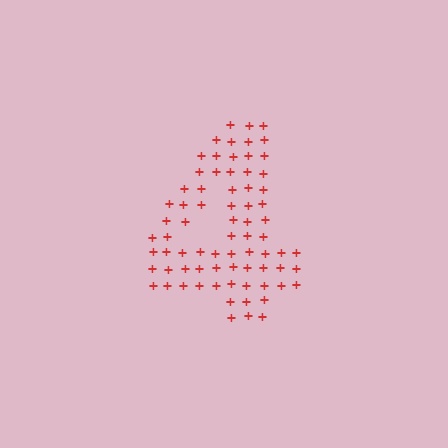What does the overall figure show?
The overall figure shows the digit 4.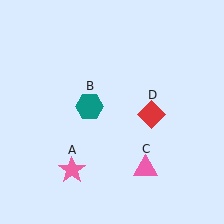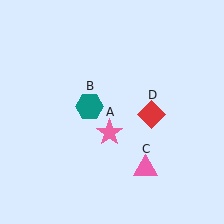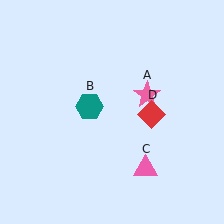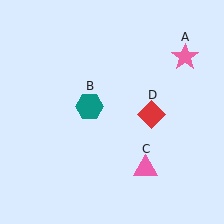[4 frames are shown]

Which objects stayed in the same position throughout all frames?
Teal hexagon (object B) and pink triangle (object C) and red diamond (object D) remained stationary.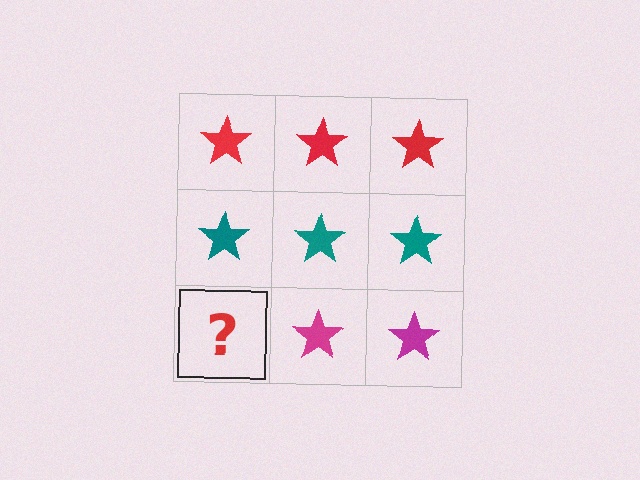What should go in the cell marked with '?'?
The missing cell should contain a magenta star.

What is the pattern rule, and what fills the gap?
The rule is that each row has a consistent color. The gap should be filled with a magenta star.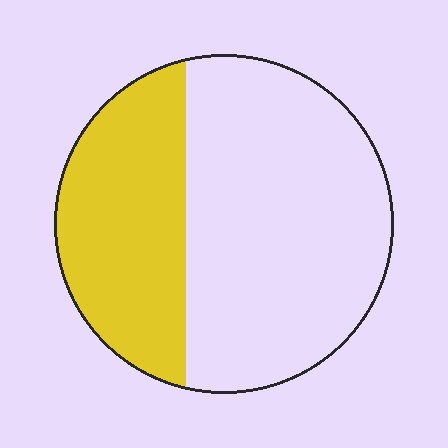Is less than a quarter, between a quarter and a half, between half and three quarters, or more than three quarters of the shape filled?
Between a quarter and a half.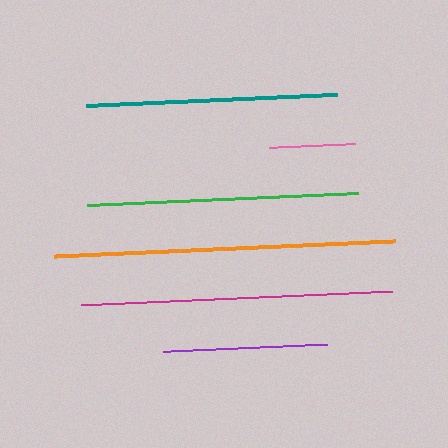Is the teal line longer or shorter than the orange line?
The orange line is longer than the teal line.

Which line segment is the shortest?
The pink line is the shortest at approximately 86 pixels.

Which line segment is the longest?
The orange line is the longest at approximately 341 pixels.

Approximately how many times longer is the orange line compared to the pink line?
The orange line is approximately 4.0 times the length of the pink line.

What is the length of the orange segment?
The orange segment is approximately 341 pixels long.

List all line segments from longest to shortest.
From longest to shortest: orange, magenta, green, teal, purple, pink.